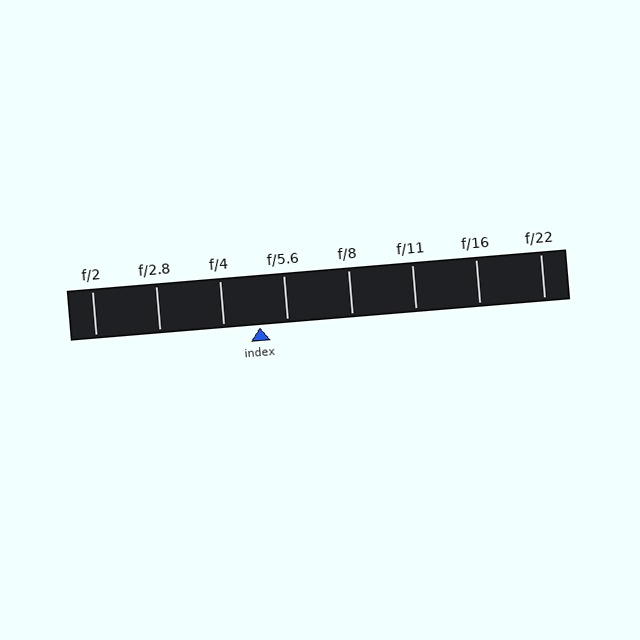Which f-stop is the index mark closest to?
The index mark is closest to f/5.6.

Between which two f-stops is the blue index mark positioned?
The index mark is between f/4 and f/5.6.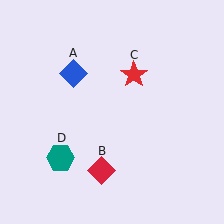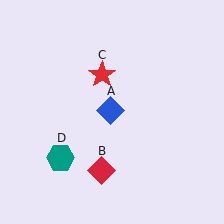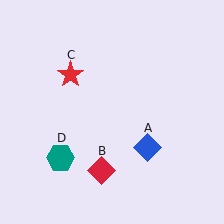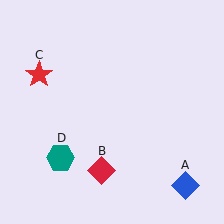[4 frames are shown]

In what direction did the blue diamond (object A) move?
The blue diamond (object A) moved down and to the right.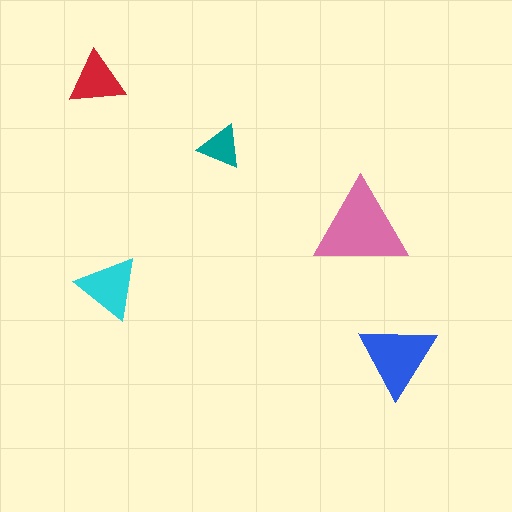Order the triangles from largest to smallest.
the pink one, the blue one, the cyan one, the red one, the teal one.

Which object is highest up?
The red triangle is topmost.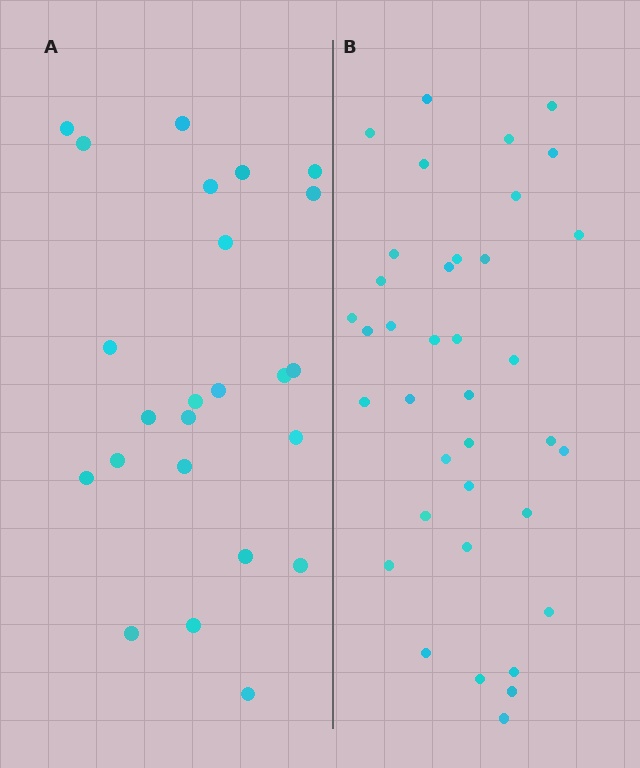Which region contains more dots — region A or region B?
Region B (the right region) has more dots.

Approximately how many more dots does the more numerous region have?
Region B has approximately 15 more dots than region A.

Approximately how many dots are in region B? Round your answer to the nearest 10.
About 40 dots. (The exact count is 37, which rounds to 40.)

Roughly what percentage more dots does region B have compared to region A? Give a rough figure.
About 55% more.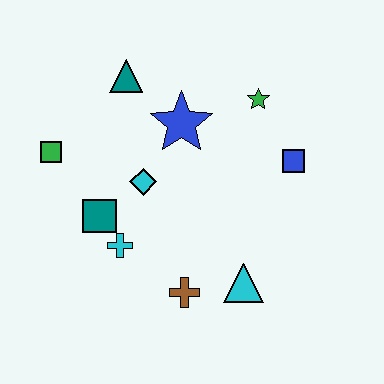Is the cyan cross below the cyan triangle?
No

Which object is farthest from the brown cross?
The teal triangle is farthest from the brown cross.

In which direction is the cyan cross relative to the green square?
The cyan cross is below the green square.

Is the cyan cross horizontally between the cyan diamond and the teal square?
Yes